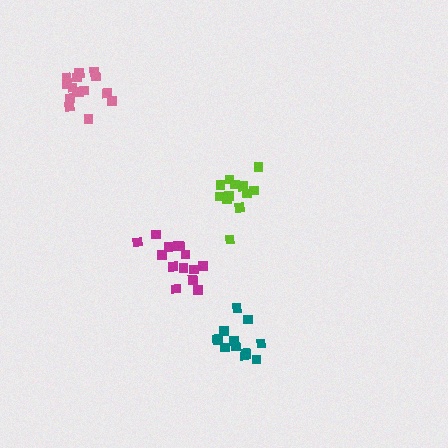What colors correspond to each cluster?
The clusters are colored: magenta, pink, teal, lime.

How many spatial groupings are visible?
There are 4 spatial groupings.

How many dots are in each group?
Group 1: 14 dots, Group 2: 15 dots, Group 3: 13 dots, Group 4: 12 dots (54 total).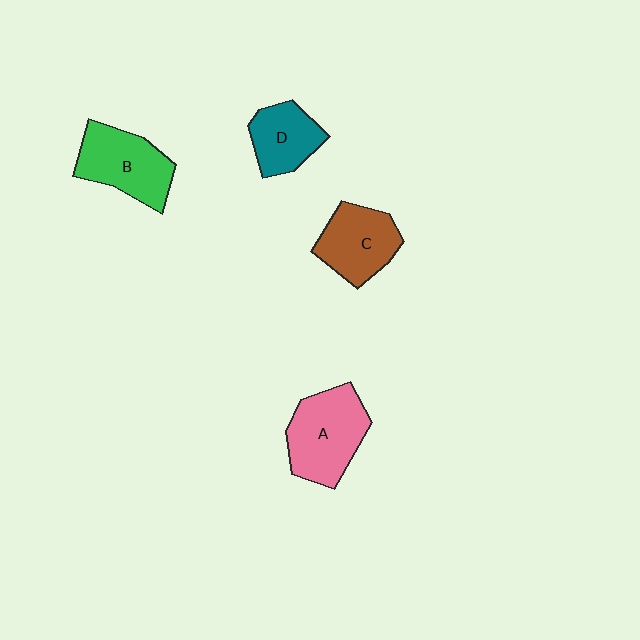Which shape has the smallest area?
Shape D (teal).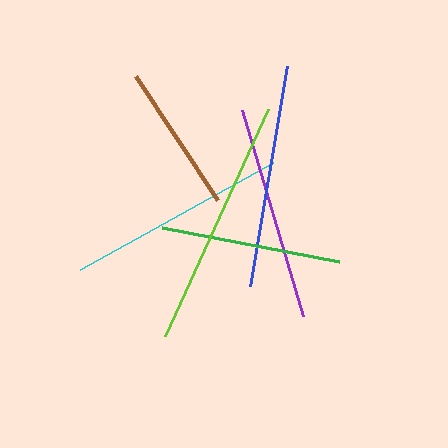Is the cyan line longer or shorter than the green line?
The cyan line is longer than the green line.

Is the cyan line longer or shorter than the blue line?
The blue line is longer than the cyan line.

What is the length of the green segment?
The green segment is approximately 181 pixels long.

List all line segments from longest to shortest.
From longest to shortest: lime, blue, cyan, purple, green, brown.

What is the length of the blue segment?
The blue segment is approximately 223 pixels long.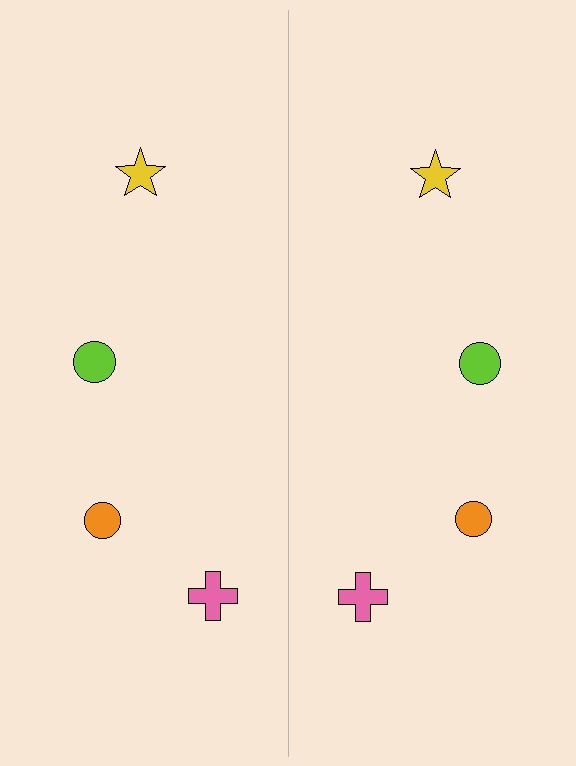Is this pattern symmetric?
Yes, this pattern has bilateral (reflection) symmetry.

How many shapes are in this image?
There are 8 shapes in this image.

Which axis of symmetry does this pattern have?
The pattern has a vertical axis of symmetry running through the center of the image.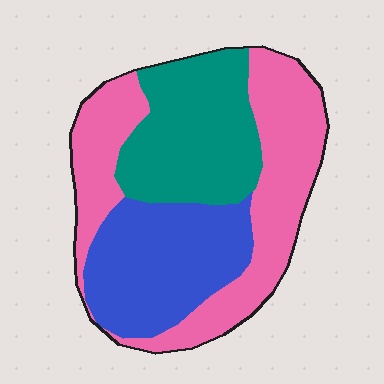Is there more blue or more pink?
Pink.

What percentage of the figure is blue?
Blue takes up between a quarter and a half of the figure.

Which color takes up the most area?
Pink, at roughly 40%.